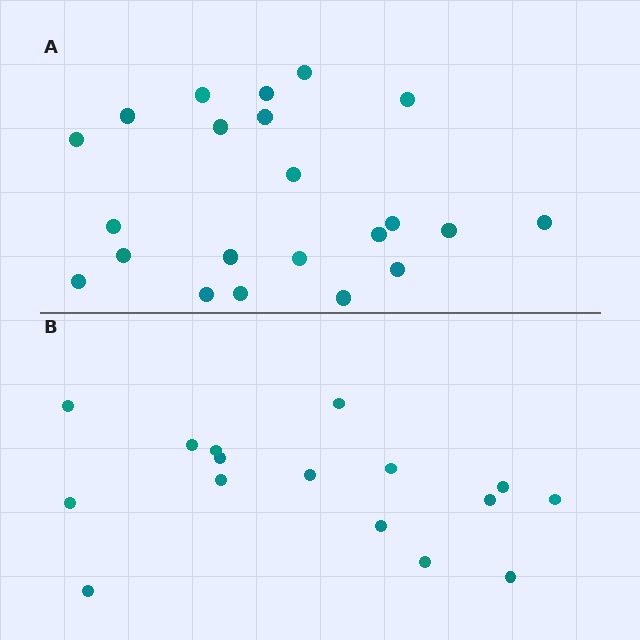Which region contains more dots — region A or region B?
Region A (the top region) has more dots.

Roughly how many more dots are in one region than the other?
Region A has about 6 more dots than region B.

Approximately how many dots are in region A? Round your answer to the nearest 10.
About 20 dots. (The exact count is 22, which rounds to 20.)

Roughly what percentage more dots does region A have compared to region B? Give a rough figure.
About 40% more.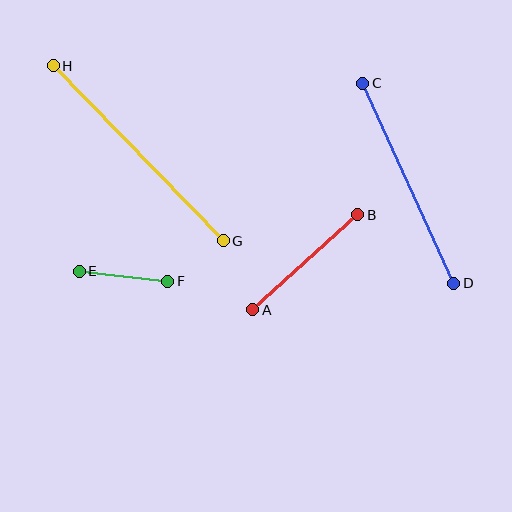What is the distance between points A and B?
The distance is approximately 141 pixels.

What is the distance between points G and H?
The distance is approximately 244 pixels.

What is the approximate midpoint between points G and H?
The midpoint is at approximately (138, 153) pixels.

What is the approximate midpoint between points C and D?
The midpoint is at approximately (408, 183) pixels.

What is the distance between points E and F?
The distance is approximately 89 pixels.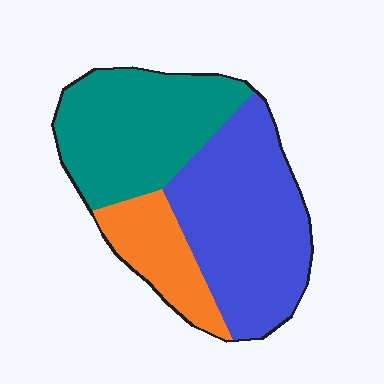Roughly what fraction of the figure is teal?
Teal takes up about three eighths (3/8) of the figure.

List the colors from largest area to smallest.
From largest to smallest: blue, teal, orange.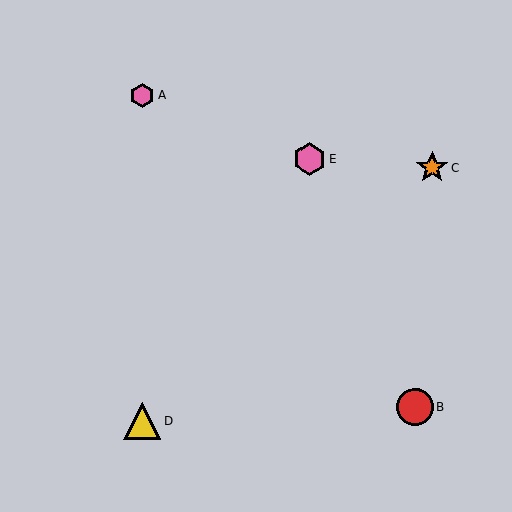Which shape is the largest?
The red circle (labeled B) is the largest.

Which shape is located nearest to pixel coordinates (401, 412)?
The red circle (labeled B) at (415, 407) is nearest to that location.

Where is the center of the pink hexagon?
The center of the pink hexagon is at (142, 95).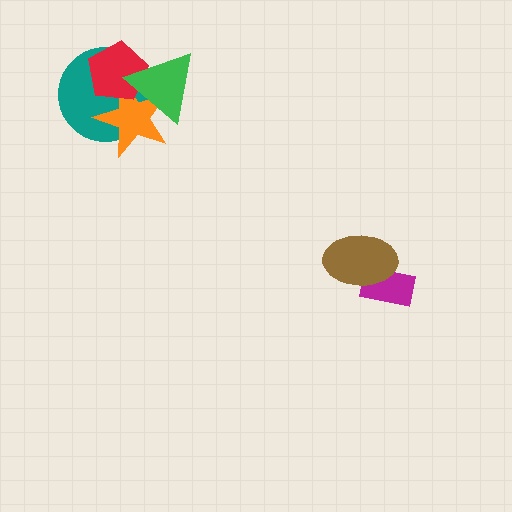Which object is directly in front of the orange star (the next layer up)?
The red pentagon is directly in front of the orange star.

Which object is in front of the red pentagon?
The green triangle is in front of the red pentagon.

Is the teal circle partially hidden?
Yes, it is partially covered by another shape.